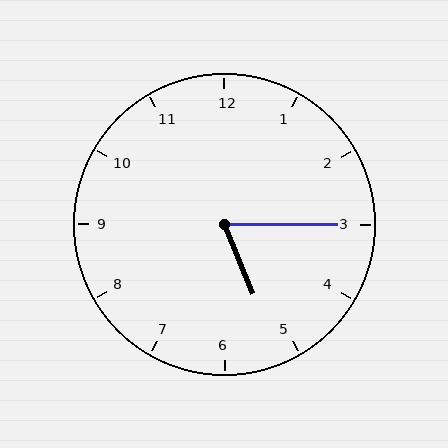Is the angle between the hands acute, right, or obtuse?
It is acute.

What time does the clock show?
5:15.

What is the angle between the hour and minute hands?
Approximately 68 degrees.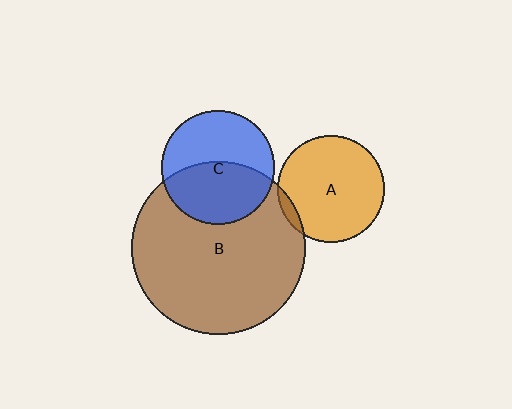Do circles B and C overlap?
Yes.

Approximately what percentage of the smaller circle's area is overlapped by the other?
Approximately 50%.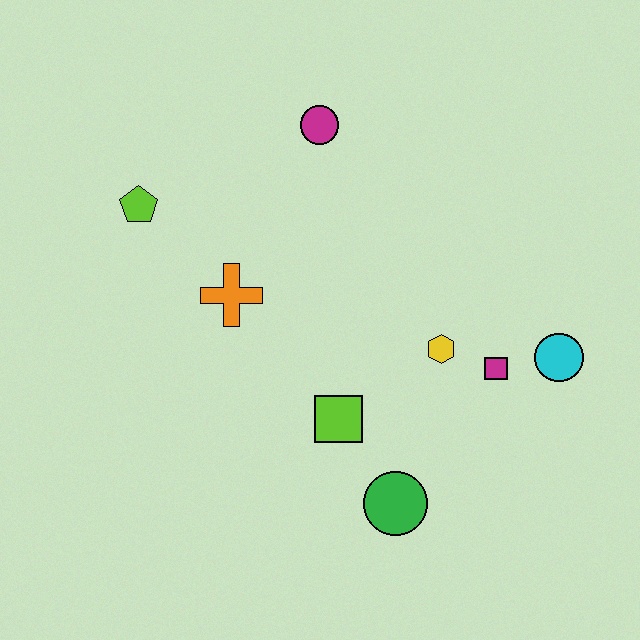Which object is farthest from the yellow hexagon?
The lime pentagon is farthest from the yellow hexagon.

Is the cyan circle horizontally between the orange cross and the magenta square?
No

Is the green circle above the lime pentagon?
No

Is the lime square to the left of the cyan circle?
Yes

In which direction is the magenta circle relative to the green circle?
The magenta circle is above the green circle.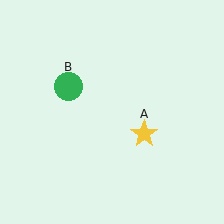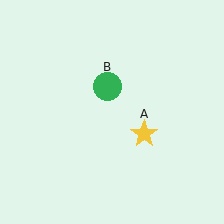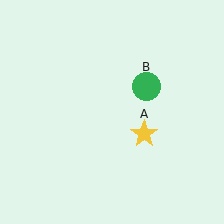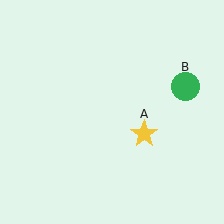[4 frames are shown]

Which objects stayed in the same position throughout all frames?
Yellow star (object A) remained stationary.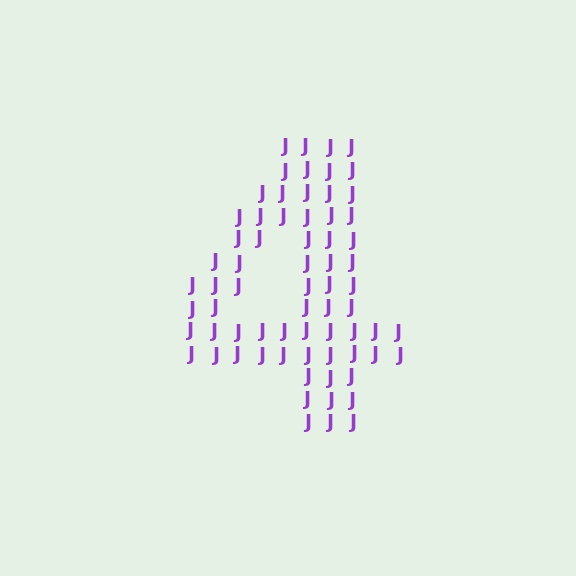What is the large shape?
The large shape is the digit 4.